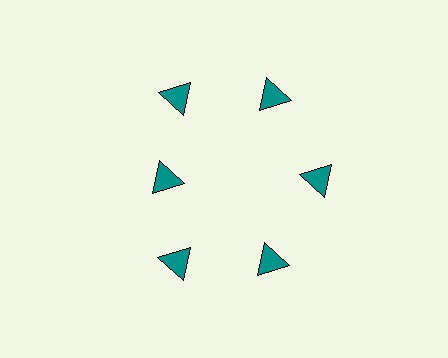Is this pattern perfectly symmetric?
No. The 6 teal triangles are arranged in a ring, but one element near the 9 o'clock position is pulled inward toward the center, breaking the 6-fold rotational symmetry.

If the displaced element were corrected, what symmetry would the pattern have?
It would have 6-fold rotational symmetry — the pattern would map onto itself every 60 degrees.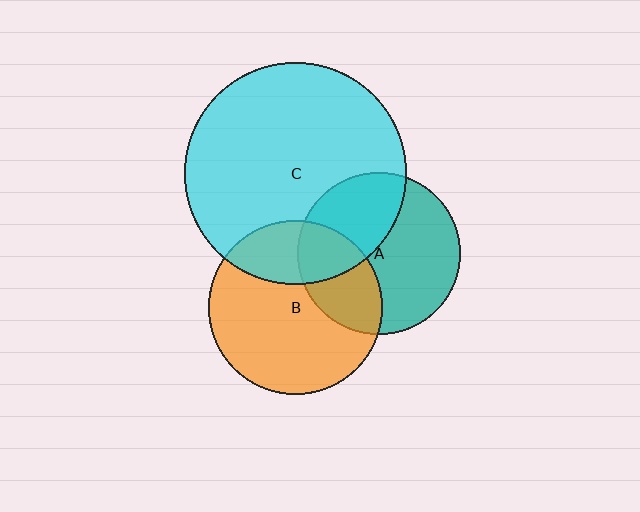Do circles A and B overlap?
Yes.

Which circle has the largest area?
Circle C (cyan).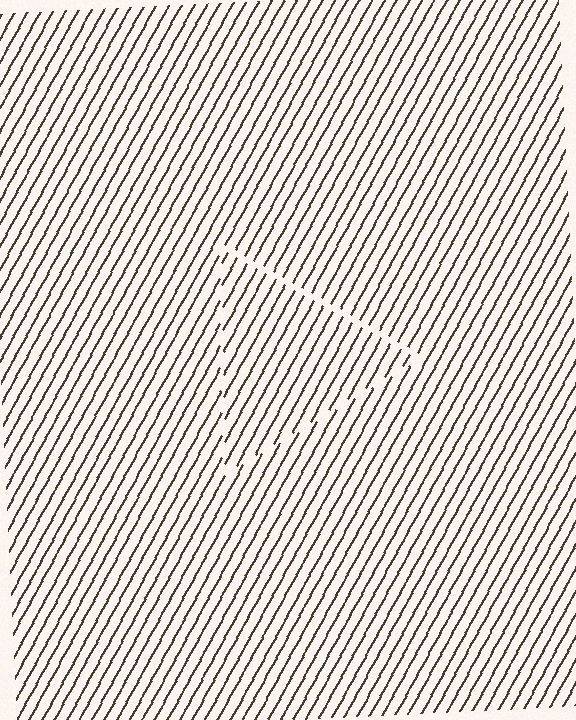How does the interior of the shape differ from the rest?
The interior of the shape contains the same grating, shifted by half a period — the contour is defined by the phase discontinuity where line-ends from the inner and outer gratings abut.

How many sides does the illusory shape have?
3 sides — the line-ends trace a triangle.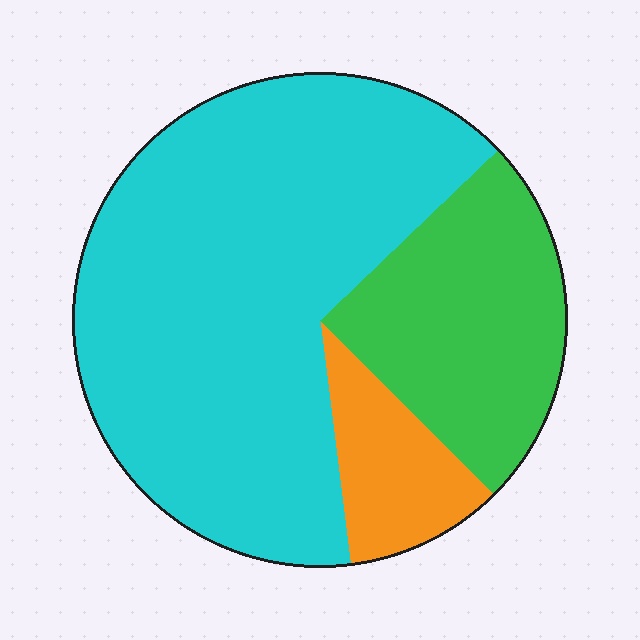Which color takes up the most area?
Cyan, at roughly 65%.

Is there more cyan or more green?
Cyan.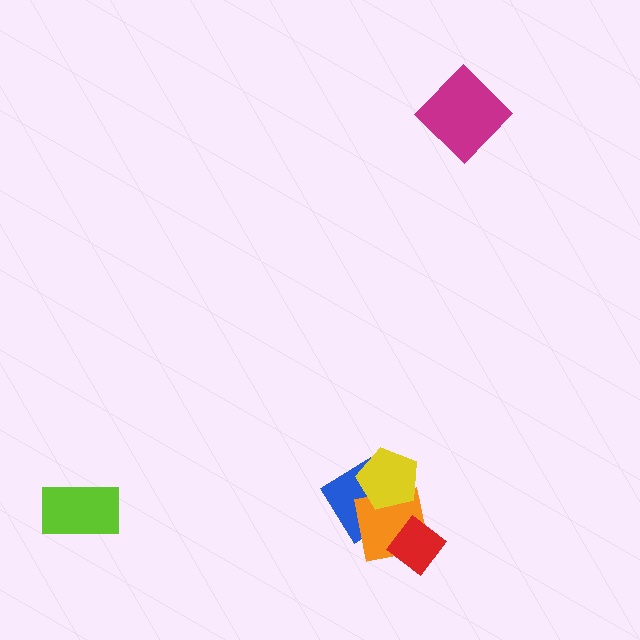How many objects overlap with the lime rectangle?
0 objects overlap with the lime rectangle.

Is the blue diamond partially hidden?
Yes, it is partially covered by another shape.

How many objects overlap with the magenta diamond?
0 objects overlap with the magenta diamond.